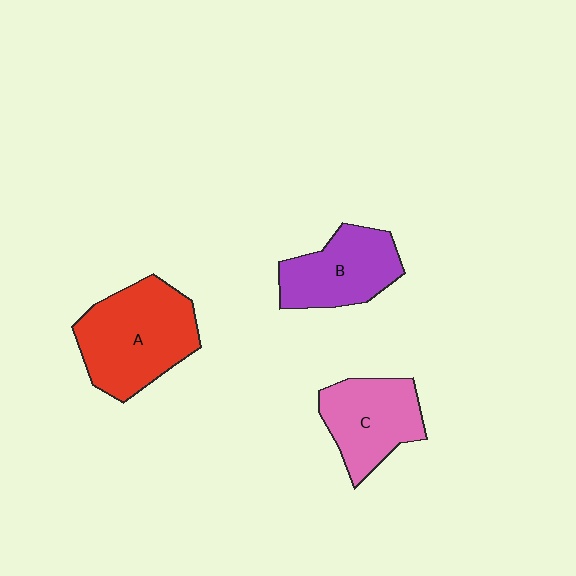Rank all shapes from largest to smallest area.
From largest to smallest: A (red), C (pink), B (purple).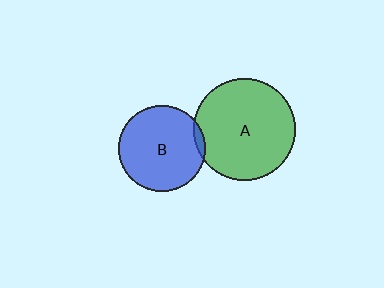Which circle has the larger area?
Circle A (green).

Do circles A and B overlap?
Yes.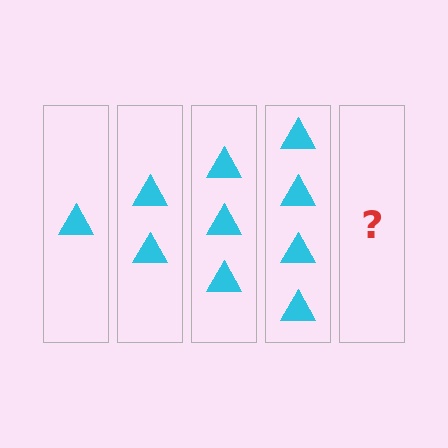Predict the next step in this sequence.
The next step is 5 triangles.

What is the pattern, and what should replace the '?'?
The pattern is that each step adds one more triangle. The '?' should be 5 triangles.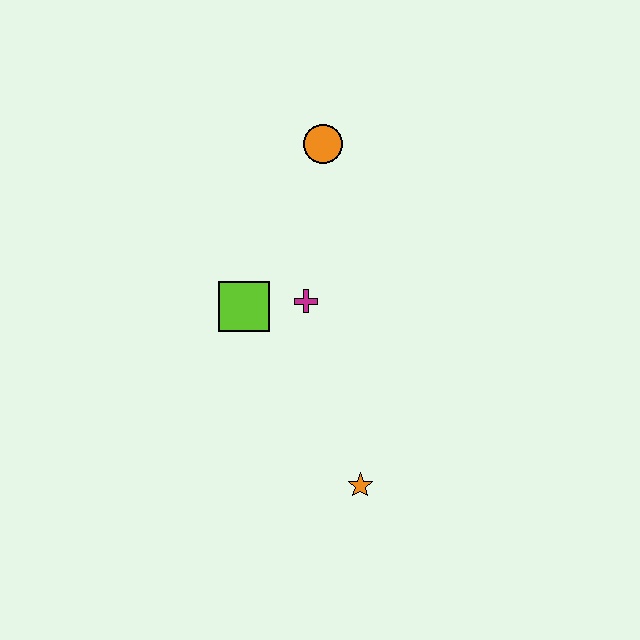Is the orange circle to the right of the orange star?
No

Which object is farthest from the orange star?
The orange circle is farthest from the orange star.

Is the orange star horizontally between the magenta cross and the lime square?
No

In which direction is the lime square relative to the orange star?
The lime square is above the orange star.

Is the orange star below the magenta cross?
Yes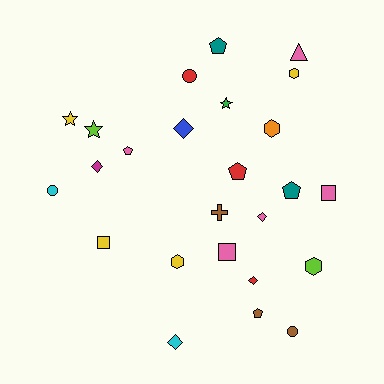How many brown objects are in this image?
There are 3 brown objects.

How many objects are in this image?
There are 25 objects.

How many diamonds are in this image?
There are 5 diamonds.